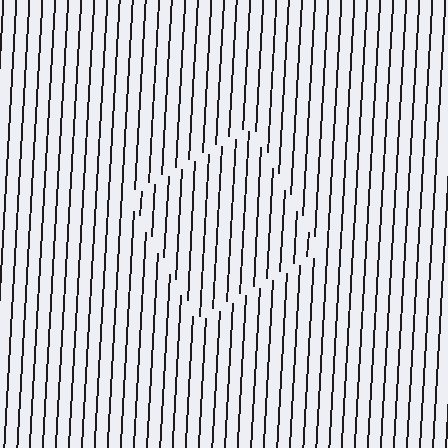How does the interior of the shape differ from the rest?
The interior of the shape contains the same grating, shifted by half a period — the contour is defined by the phase discontinuity where line-ends from the inner and outer gratings abut.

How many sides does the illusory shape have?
4 sides — the line-ends trace a square.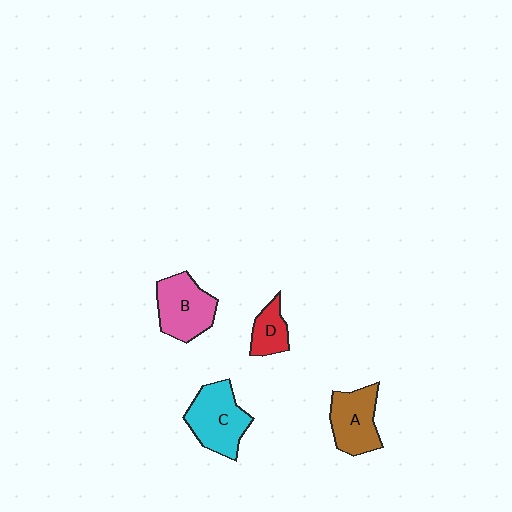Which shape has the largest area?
Shape C (cyan).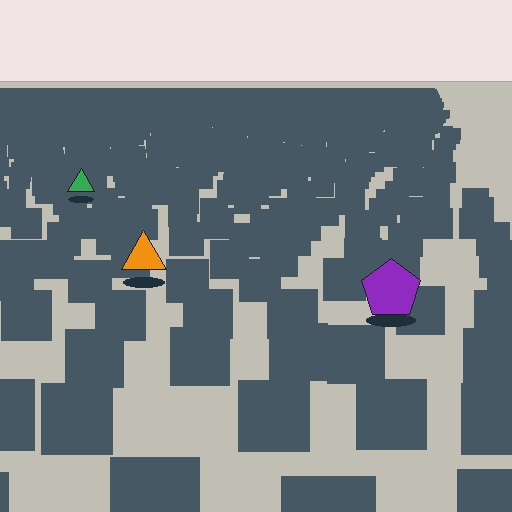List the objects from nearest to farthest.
From nearest to farthest: the purple pentagon, the orange triangle, the green triangle.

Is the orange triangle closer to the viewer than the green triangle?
Yes. The orange triangle is closer — you can tell from the texture gradient: the ground texture is coarser near it.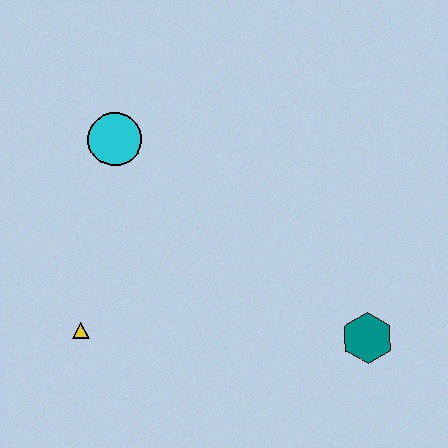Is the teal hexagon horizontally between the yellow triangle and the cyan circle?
No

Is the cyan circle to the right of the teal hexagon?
No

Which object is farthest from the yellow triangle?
The teal hexagon is farthest from the yellow triangle.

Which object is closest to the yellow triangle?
The cyan circle is closest to the yellow triangle.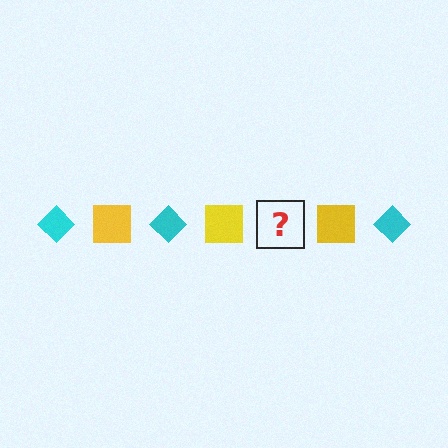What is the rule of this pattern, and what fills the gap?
The rule is that the pattern alternates between cyan diamond and yellow square. The gap should be filled with a cyan diamond.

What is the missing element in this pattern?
The missing element is a cyan diamond.